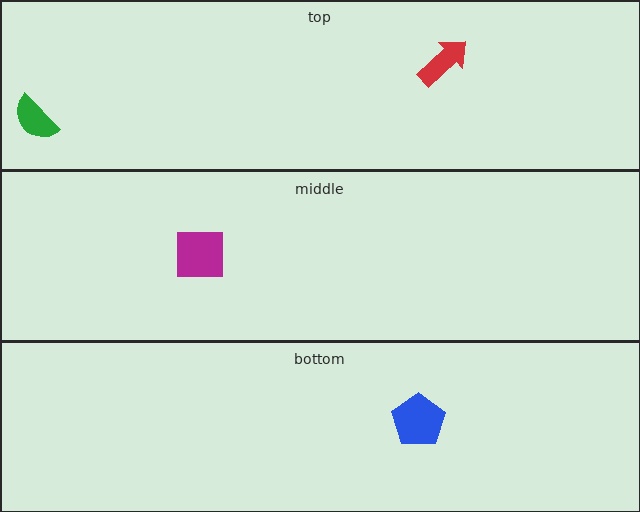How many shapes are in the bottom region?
1.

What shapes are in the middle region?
The magenta square.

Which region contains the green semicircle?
The top region.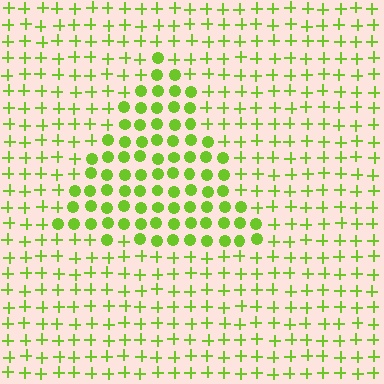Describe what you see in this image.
The image is filled with small lime elements arranged in a uniform grid. A triangle-shaped region contains circles, while the surrounding area contains plus signs. The boundary is defined purely by the change in element shape.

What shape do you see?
I see a triangle.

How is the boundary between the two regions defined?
The boundary is defined by a change in element shape: circles inside vs. plus signs outside. All elements share the same color and spacing.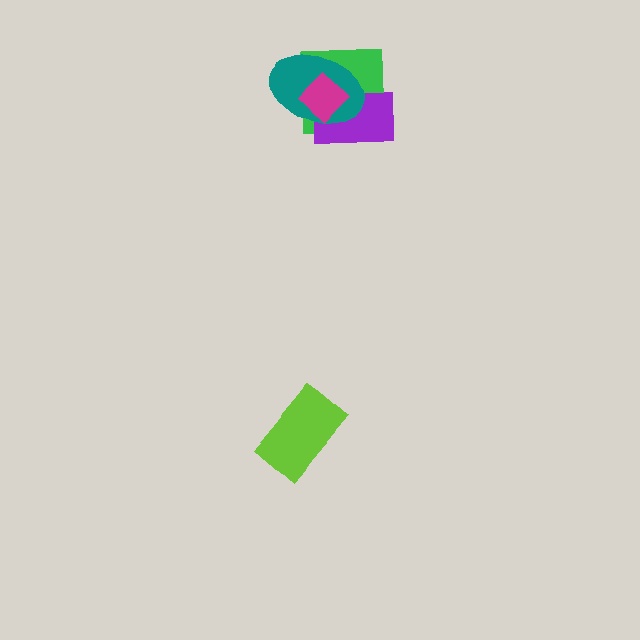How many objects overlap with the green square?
3 objects overlap with the green square.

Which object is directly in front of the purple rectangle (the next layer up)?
The teal ellipse is directly in front of the purple rectangle.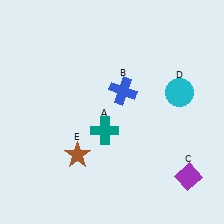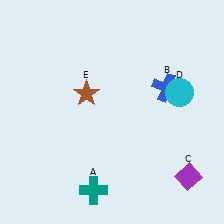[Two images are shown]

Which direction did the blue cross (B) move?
The blue cross (B) moved right.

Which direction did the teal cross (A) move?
The teal cross (A) moved down.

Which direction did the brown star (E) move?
The brown star (E) moved up.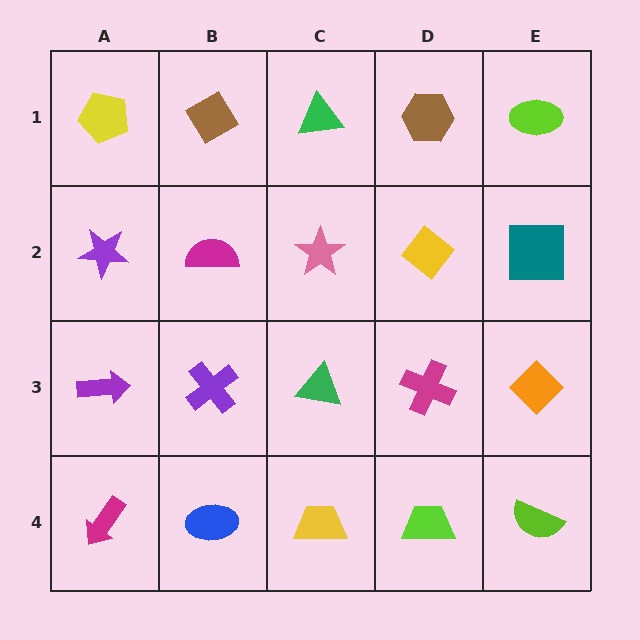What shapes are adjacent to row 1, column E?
A teal square (row 2, column E), a brown hexagon (row 1, column D).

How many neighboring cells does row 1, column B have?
3.